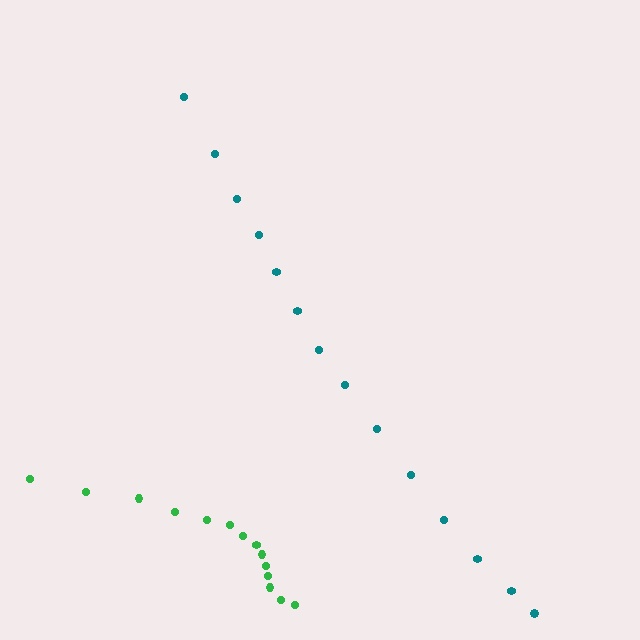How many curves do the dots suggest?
There are 2 distinct paths.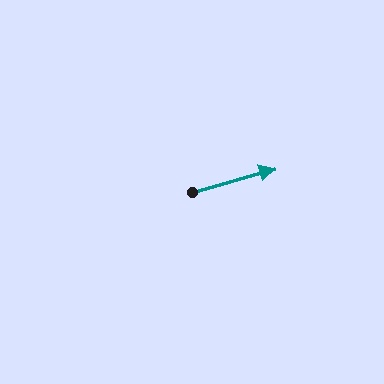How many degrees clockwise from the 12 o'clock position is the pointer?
Approximately 74 degrees.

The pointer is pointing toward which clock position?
Roughly 2 o'clock.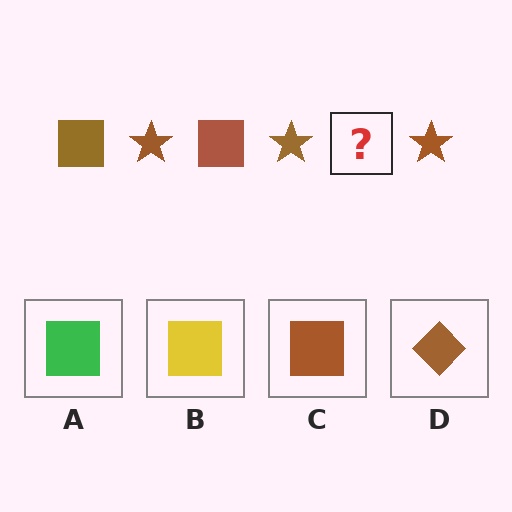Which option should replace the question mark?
Option C.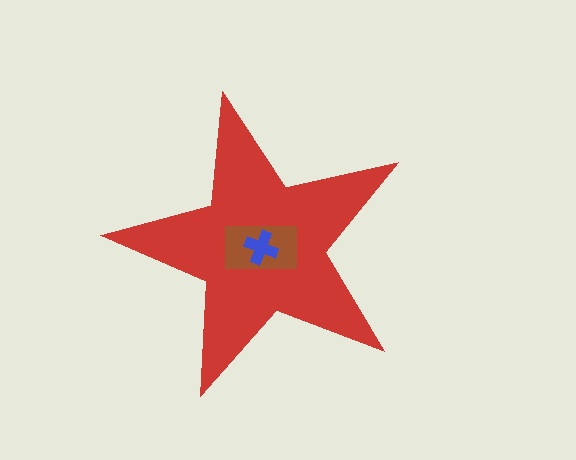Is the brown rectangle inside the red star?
Yes.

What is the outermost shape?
The red star.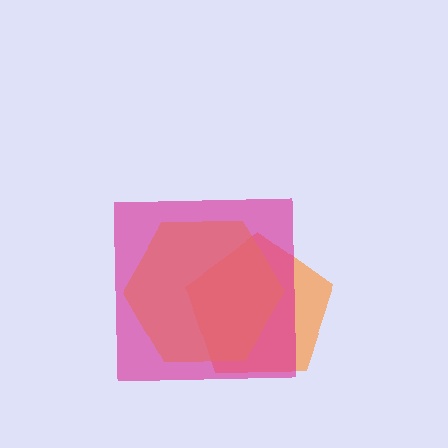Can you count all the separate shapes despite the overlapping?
Yes, there are 3 separate shapes.